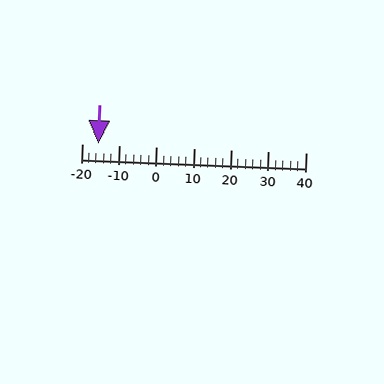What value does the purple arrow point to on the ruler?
The purple arrow points to approximately -16.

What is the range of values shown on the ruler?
The ruler shows values from -20 to 40.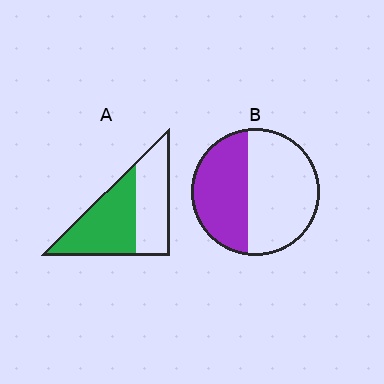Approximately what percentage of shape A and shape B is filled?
A is approximately 55% and B is approximately 45%.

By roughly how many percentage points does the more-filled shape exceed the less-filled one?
By roughly 10 percentage points (A over B).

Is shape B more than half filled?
No.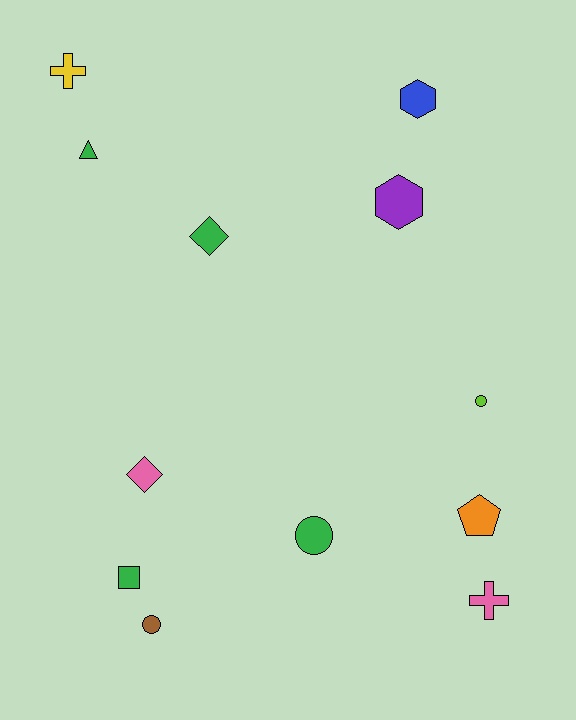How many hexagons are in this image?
There are 2 hexagons.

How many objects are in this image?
There are 12 objects.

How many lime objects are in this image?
There is 1 lime object.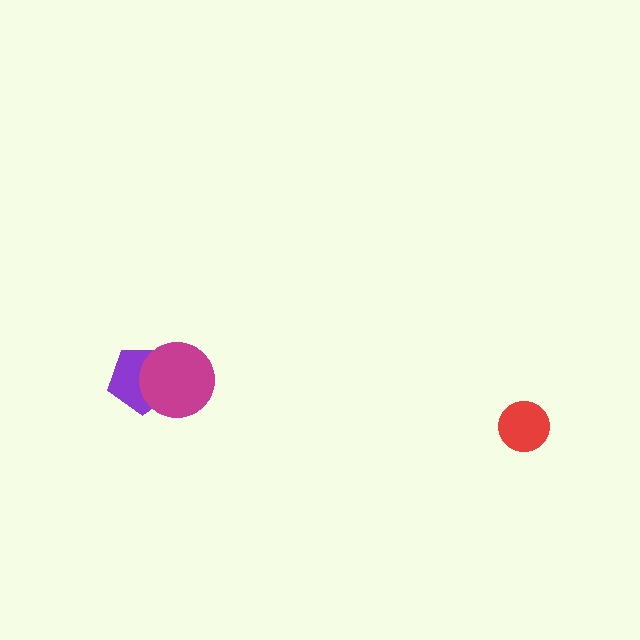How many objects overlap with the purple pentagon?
1 object overlaps with the purple pentagon.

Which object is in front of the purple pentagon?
The magenta circle is in front of the purple pentagon.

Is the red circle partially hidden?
No, no other shape covers it.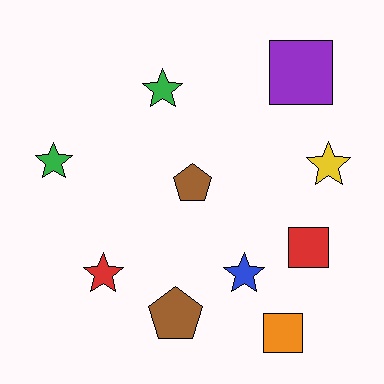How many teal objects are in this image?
There are no teal objects.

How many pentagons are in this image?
There are 2 pentagons.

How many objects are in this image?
There are 10 objects.